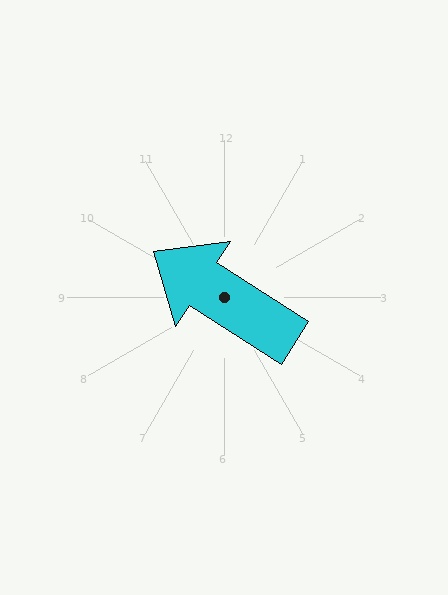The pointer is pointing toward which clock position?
Roughly 10 o'clock.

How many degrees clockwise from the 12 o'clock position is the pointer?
Approximately 303 degrees.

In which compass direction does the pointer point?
Northwest.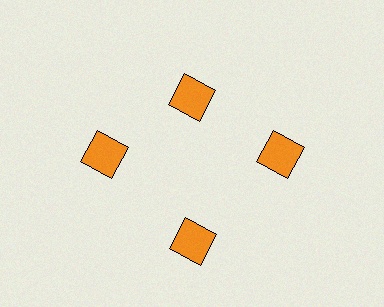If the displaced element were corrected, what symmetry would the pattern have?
It would have 4-fold rotational symmetry — the pattern would map onto itself every 90 degrees.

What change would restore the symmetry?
The symmetry would be restored by moving it outward, back onto the ring so that all 4 squares sit at equal angles and equal distance from the center.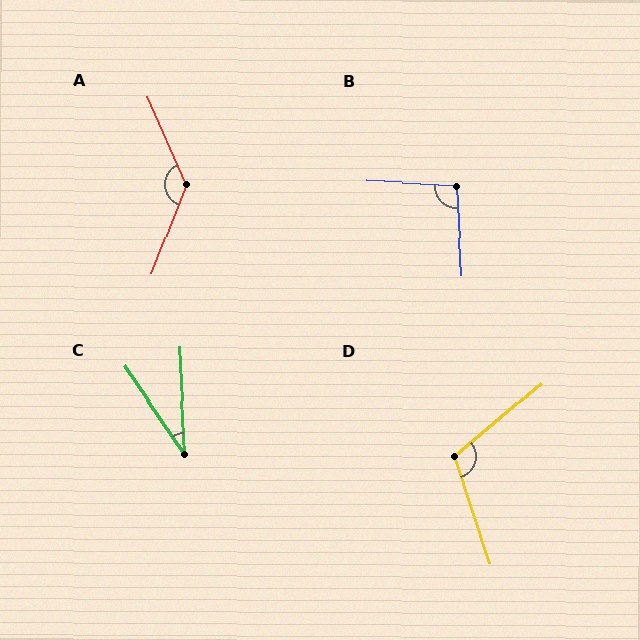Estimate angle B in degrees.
Approximately 97 degrees.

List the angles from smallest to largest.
C (32°), B (97°), D (112°), A (135°).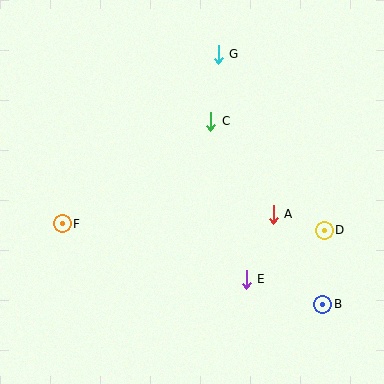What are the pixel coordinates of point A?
Point A is at (273, 214).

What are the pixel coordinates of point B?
Point B is at (323, 304).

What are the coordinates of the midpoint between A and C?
The midpoint between A and C is at (242, 168).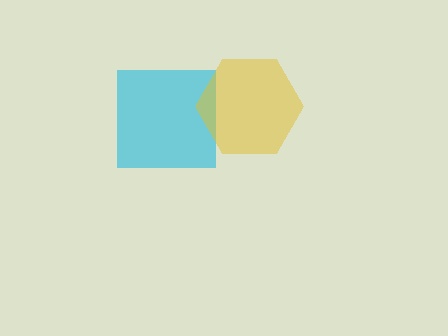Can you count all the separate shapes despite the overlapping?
Yes, there are 2 separate shapes.